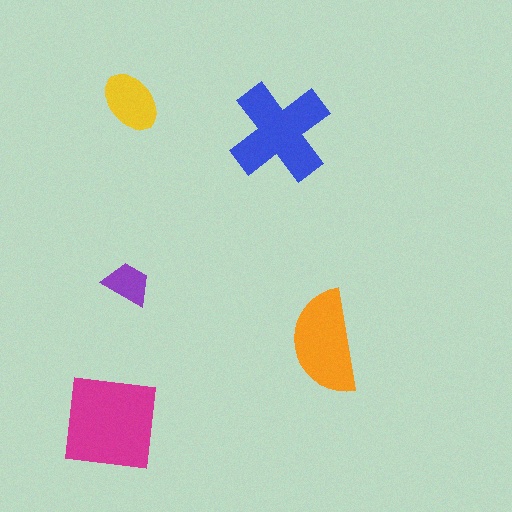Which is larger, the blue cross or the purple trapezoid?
The blue cross.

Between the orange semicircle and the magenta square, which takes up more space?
The magenta square.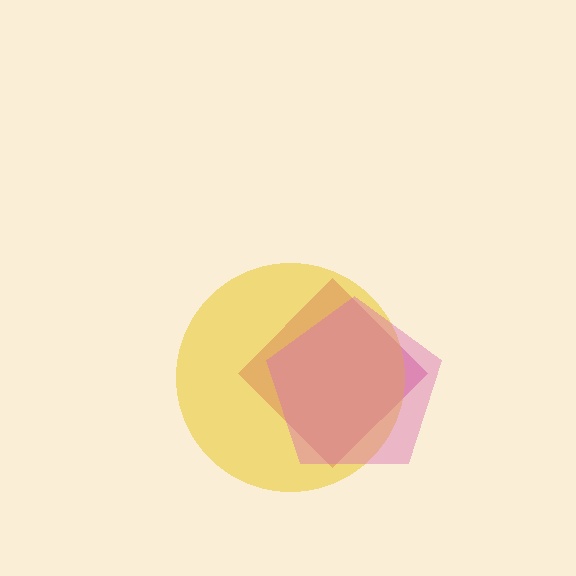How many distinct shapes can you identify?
There are 3 distinct shapes: a magenta diamond, a yellow circle, a pink pentagon.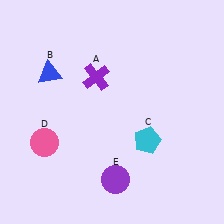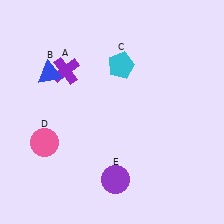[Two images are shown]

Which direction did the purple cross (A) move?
The purple cross (A) moved left.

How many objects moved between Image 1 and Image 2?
2 objects moved between the two images.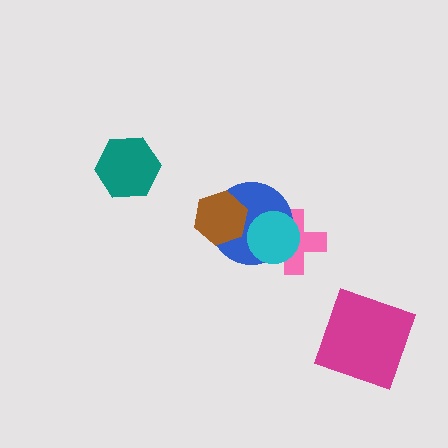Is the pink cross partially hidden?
Yes, it is partially covered by another shape.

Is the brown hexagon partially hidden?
No, no other shape covers it.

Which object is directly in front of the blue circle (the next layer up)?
The brown hexagon is directly in front of the blue circle.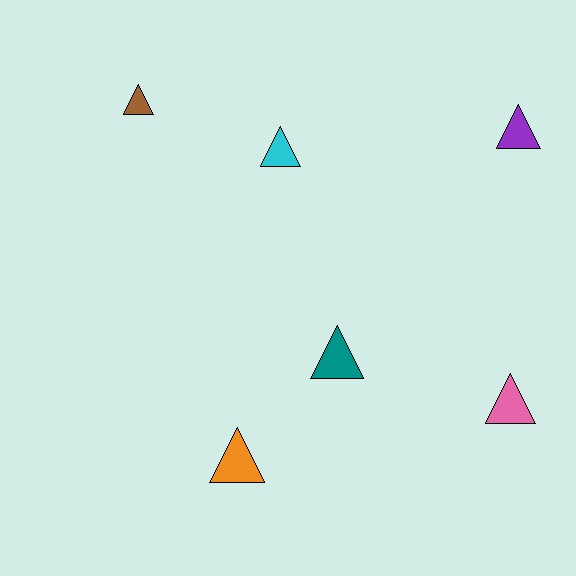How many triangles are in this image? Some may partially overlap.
There are 6 triangles.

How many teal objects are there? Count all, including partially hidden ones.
There is 1 teal object.